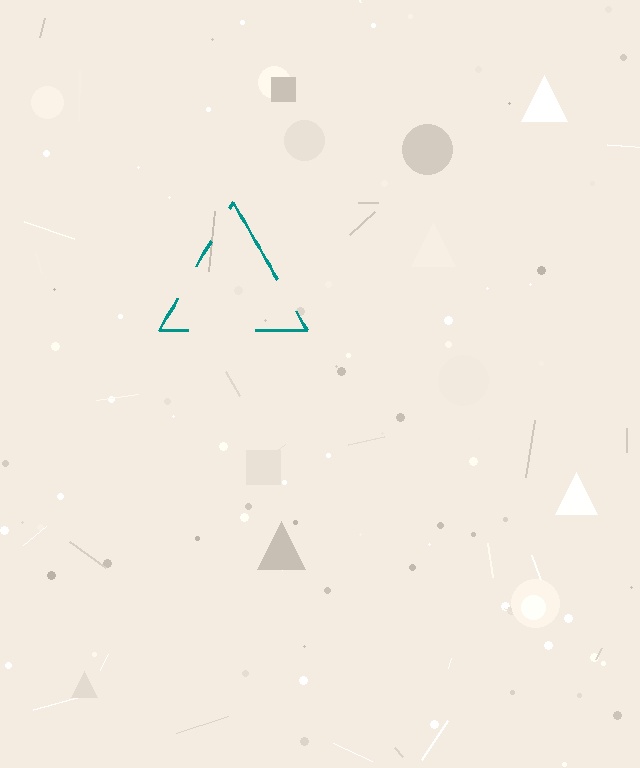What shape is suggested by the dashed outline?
The dashed outline suggests a triangle.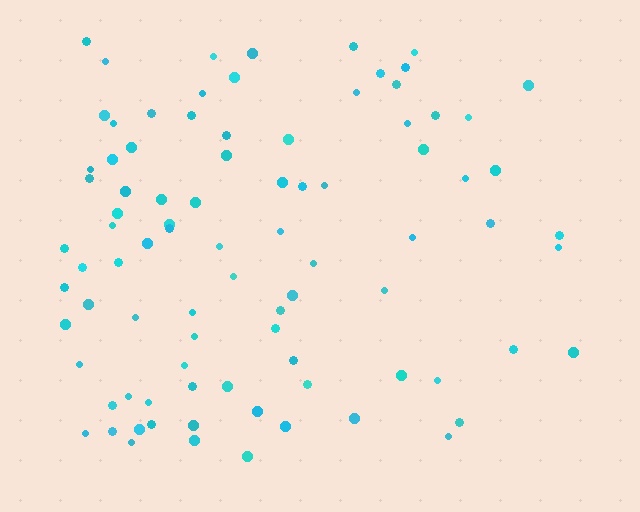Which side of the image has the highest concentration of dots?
The left.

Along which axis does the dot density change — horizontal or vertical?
Horizontal.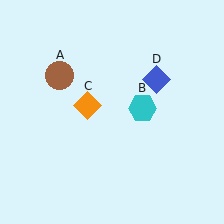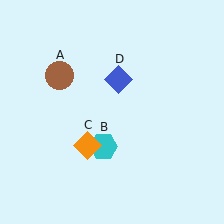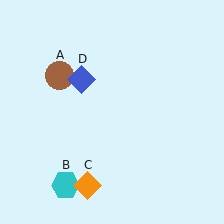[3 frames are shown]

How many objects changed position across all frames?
3 objects changed position: cyan hexagon (object B), orange diamond (object C), blue diamond (object D).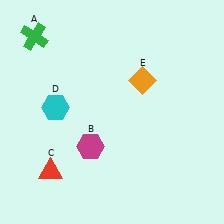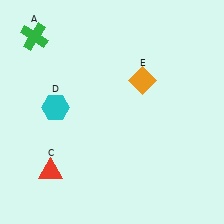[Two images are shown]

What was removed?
The magenta hexagon (B) was removed in Image 2.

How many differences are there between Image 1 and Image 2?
There is 1 difference between the two images.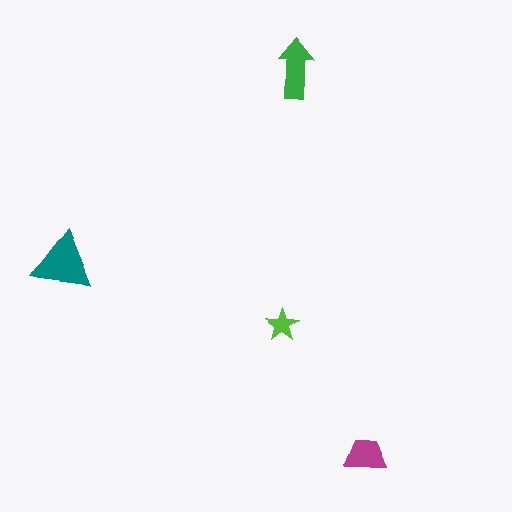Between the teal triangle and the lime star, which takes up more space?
The teal triangle.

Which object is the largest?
The teal triangle.